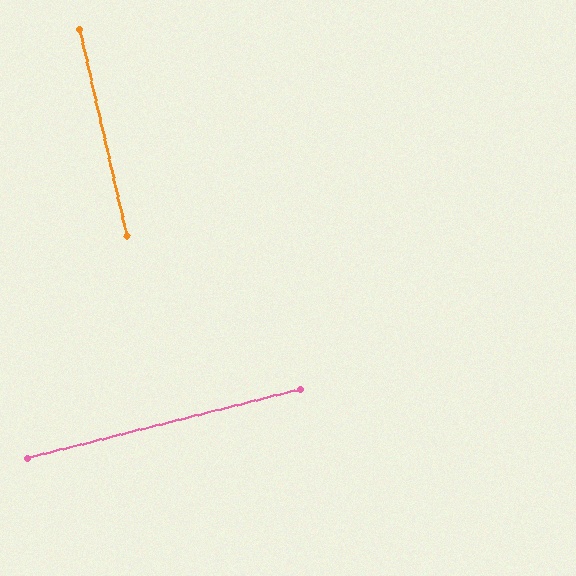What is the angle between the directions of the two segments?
Approximately 88 degrees.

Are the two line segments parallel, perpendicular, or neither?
Perpendicular — they meet at approximately 88°.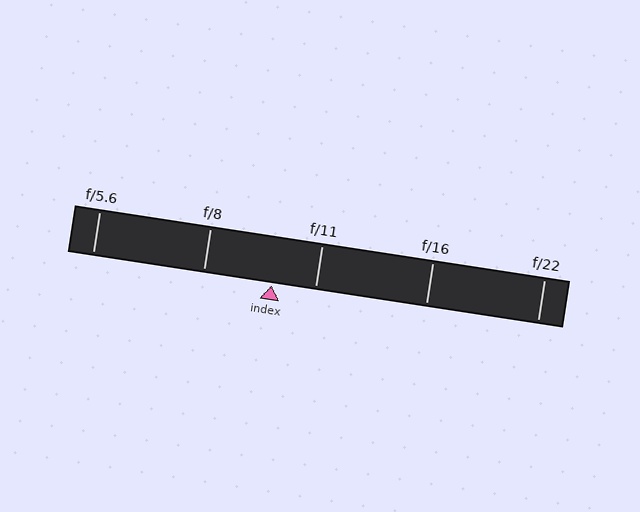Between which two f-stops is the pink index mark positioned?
The index mark is between f/8 and f/11.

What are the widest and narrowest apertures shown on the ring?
The widest aperture shown is f/5.6 and the narrowest is f/22.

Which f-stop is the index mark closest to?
The index mark is closest to f/11.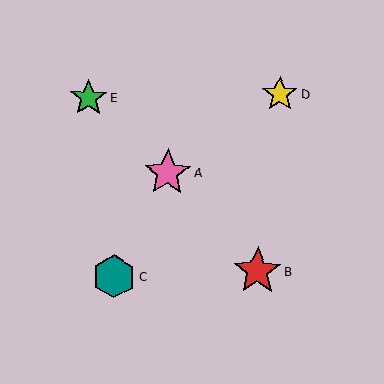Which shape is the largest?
The red star (labeled B) is the largest.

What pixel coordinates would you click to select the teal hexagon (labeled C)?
Click at (114, 277) to select the teal hexagon C.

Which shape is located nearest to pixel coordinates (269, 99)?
The yellow star (labeled D) at (280, 94) is nearest to that location.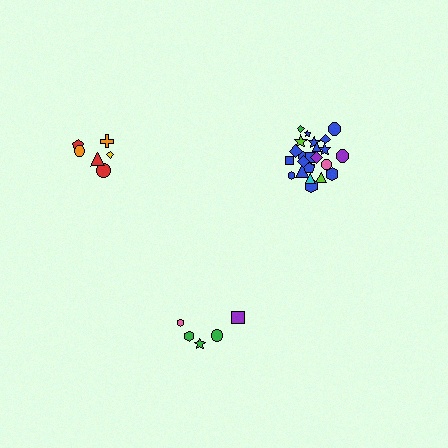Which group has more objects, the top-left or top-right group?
The top-right group.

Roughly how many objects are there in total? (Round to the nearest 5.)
Roughly 35 objects in total.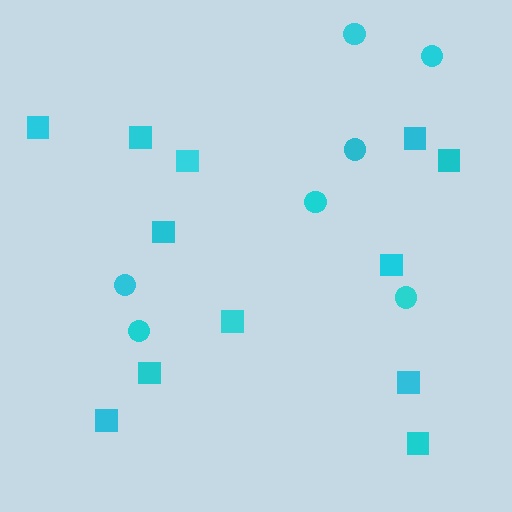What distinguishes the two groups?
There are 2 groups: one group of squares (12) and one group of circles (7).